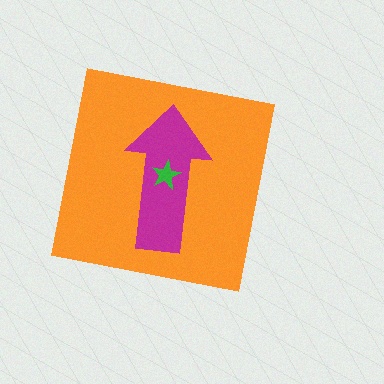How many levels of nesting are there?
3.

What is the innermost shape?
The green star.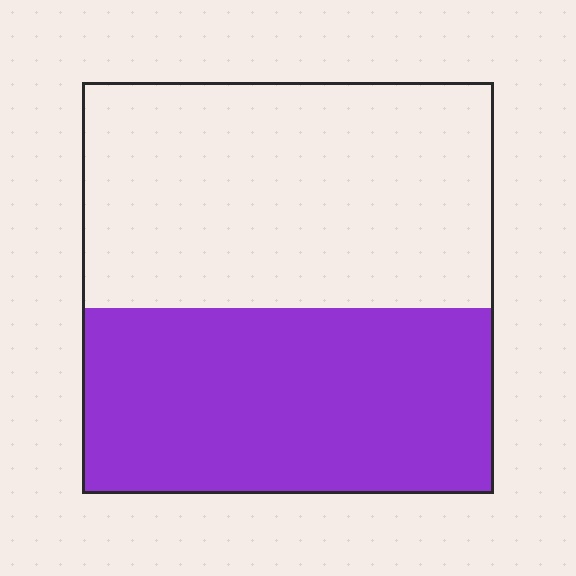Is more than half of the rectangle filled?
No.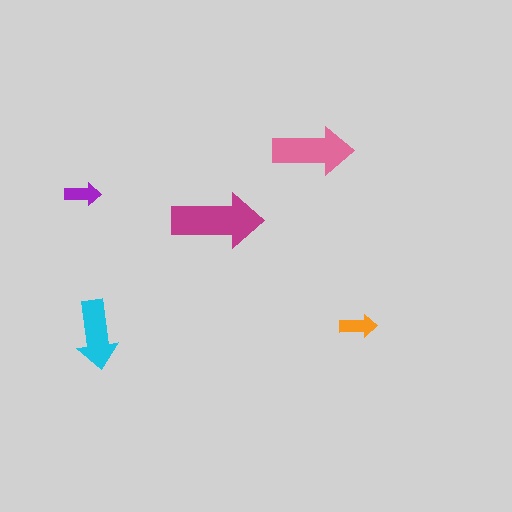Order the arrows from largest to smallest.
the magenta one, the pink one, the cyan one, the orange one, the purple one.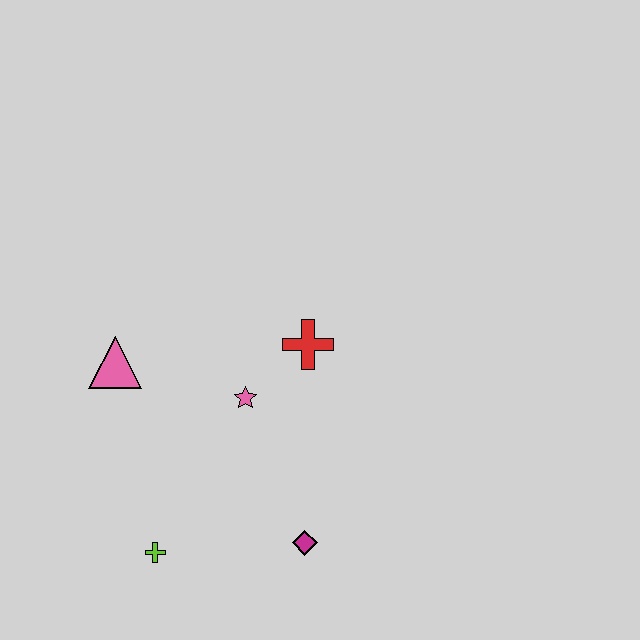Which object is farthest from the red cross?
The lime cross is farthest from the red cross.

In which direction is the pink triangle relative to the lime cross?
The pink triangle is above the lime cross.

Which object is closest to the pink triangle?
The pink star is closest to the pink triangle.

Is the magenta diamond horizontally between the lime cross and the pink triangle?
No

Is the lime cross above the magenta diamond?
No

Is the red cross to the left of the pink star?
No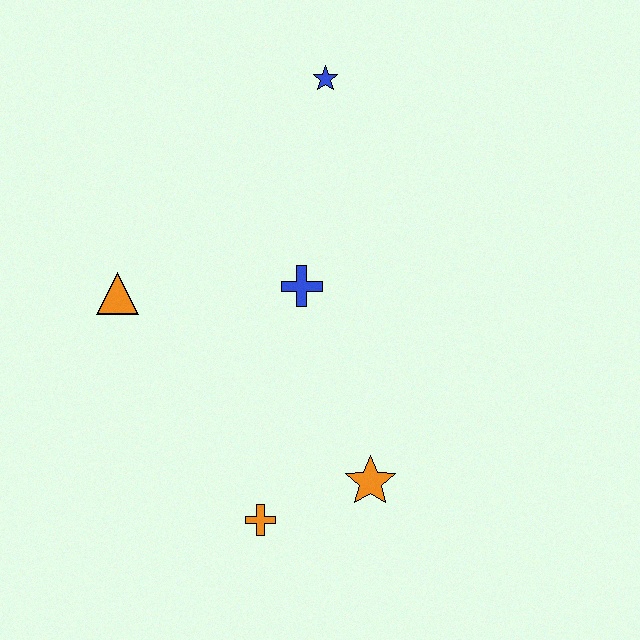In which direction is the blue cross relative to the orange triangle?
The blue cross is to the right of the orange triangle.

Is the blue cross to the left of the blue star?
Yes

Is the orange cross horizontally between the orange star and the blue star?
No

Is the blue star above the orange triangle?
Yes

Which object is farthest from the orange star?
The blue star is farthest from the orange star.